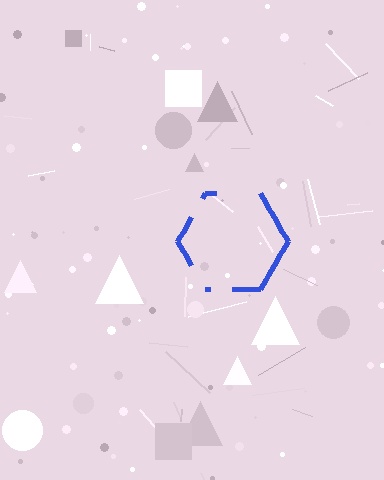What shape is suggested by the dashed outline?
The dashed outline suggests a hexagon.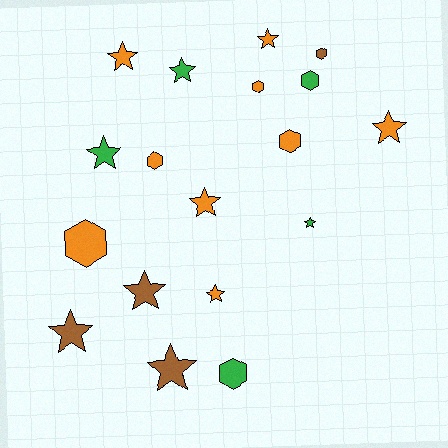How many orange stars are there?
There are 5 orange stars.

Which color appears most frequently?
Orange, with 9 objects.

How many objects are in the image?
There are 18 objects.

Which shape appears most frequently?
Star, with 11 objects.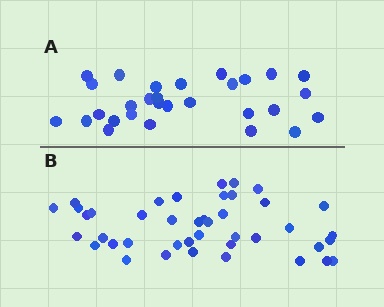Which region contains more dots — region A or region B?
Region B (the bottom region) has more dots.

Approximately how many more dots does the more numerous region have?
Region B has approximately 15 more dots than region A.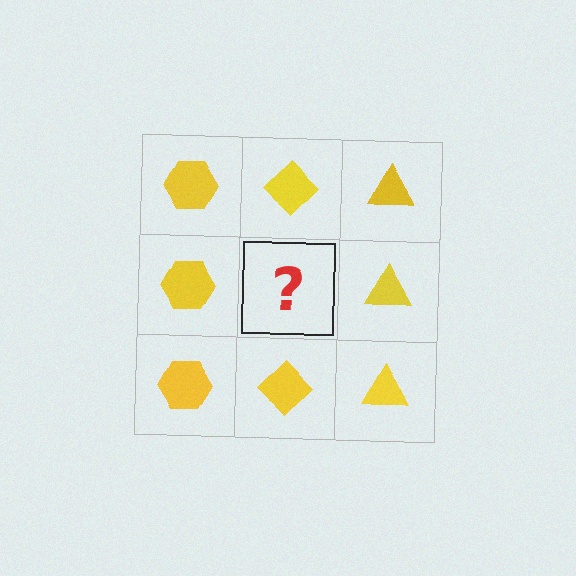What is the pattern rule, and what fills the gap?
The rule is that each column has a consistent shape. The gap should be filled with a yellow diamond.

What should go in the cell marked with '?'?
The missing cell should contain a yellow diamond.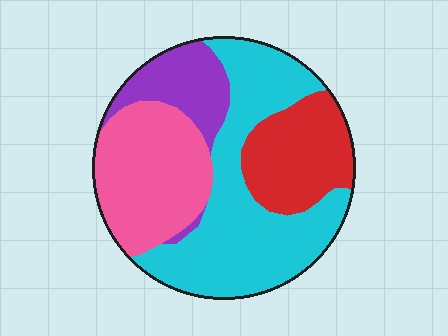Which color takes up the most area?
Cyan, at roughly 40%.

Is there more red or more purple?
Red.